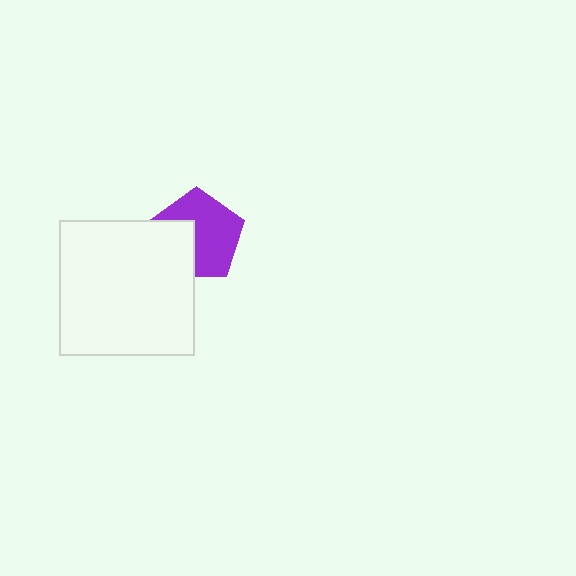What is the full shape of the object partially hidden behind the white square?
The partially hidden object is a purple pentagon.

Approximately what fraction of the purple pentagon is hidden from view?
Roughly 36% of the purple pentagon is hidden behind the white square.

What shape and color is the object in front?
The object in front is a white square.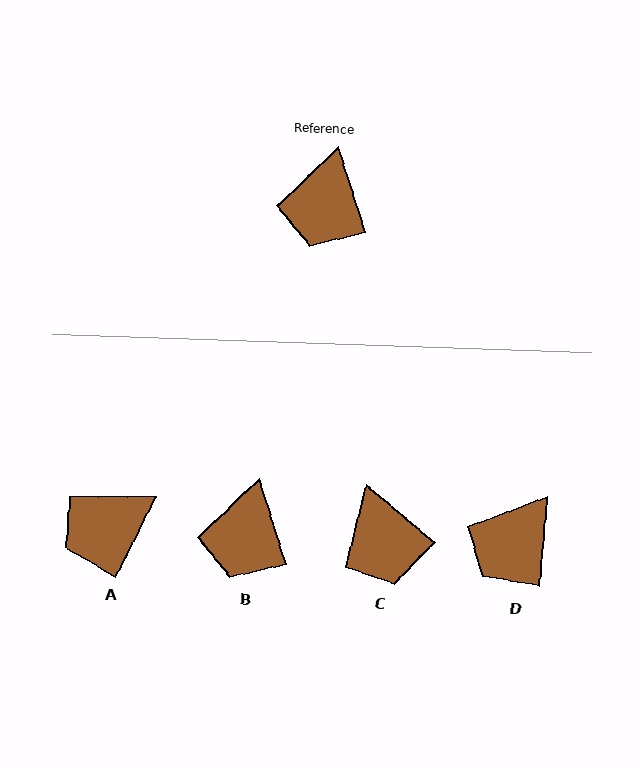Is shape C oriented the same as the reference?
No, it is off by about 33 degrees.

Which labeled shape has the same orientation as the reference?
B.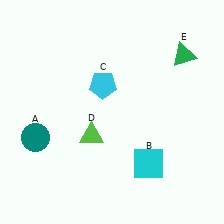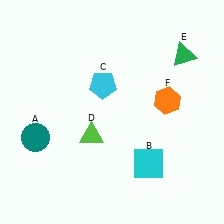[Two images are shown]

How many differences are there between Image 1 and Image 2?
There is 1 difference between the two images.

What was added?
An orange hexagon (F) was added in Image 2.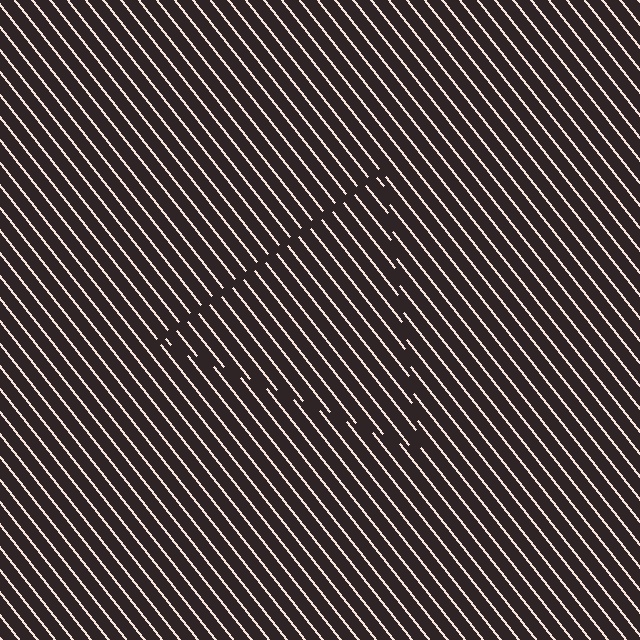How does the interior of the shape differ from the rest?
The interior of the shape contains the same grating, shifted by half a period — the contour is defined by the phase discontinuity where line-ends from the inner and outer gratings abut.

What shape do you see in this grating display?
An illusory triangle. The interior of the shape contains the same grating, shifted by half a period — the contour is defined by the phase discontinuity where line-ends from the inner and outer gratings abut.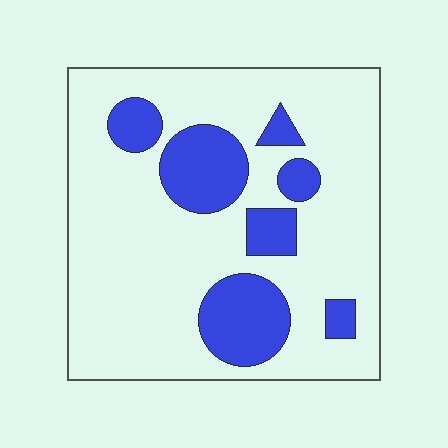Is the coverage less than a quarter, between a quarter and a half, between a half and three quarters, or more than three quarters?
Less than a quarter.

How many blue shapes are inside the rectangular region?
7.